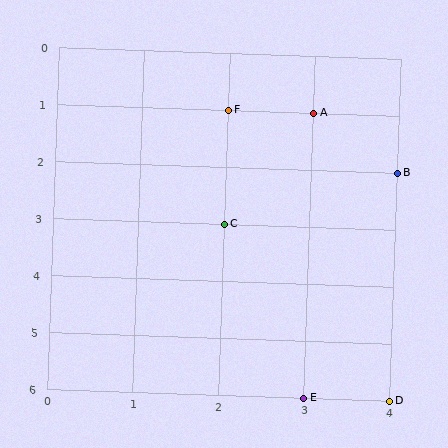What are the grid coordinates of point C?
Point C is at grid coordinates (2, 3).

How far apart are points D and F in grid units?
Points D and F are 2 columns and 5 rows apart (about 5.4 grid units diagonally).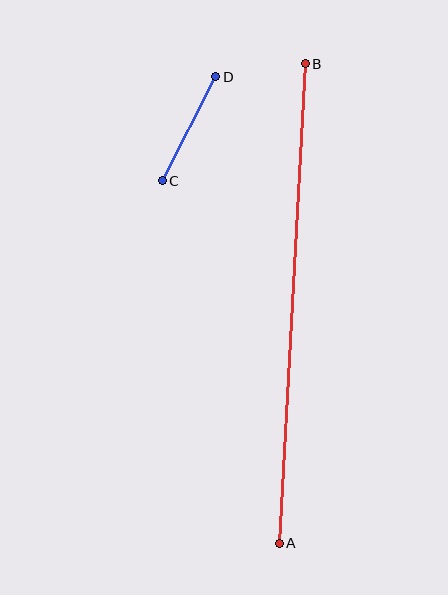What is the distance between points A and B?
The distance is approximately 480 pixels.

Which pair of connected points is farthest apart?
Points A and B are farthest apart.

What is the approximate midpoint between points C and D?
The midpoint is at approximately (189, 129) pixels.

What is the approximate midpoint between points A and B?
The midpoint is at approximately (292, 304) pixels.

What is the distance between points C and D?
The distance is approximately 117 pixels.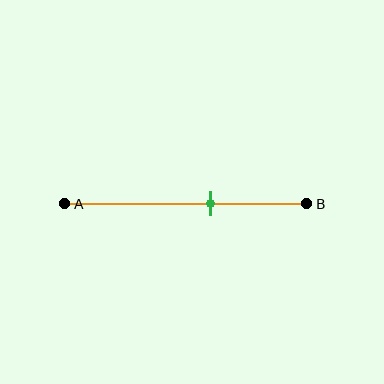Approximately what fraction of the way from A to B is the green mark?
The green mark is approximately 60% of the way from A to B.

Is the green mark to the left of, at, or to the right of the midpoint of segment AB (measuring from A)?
The green mark is to the right of the midpoint of segment AB.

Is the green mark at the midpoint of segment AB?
No, the mark is at about 60% from A, not at the 50% midpoint.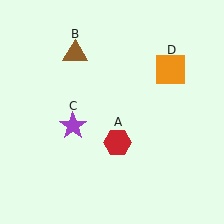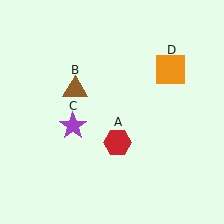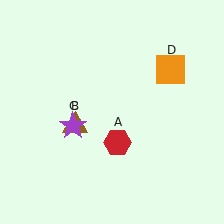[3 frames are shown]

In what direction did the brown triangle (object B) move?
The brown triangle (object B) moved down.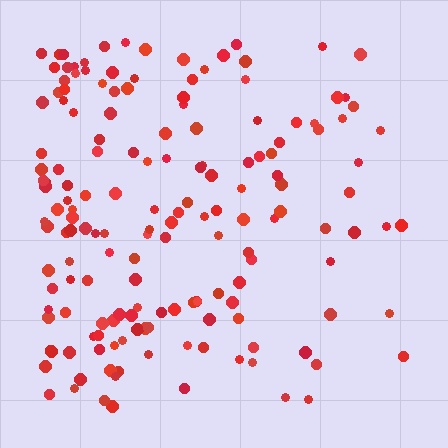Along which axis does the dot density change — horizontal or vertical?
Horizontal.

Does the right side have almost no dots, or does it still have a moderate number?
Still a moderate number, just noticeably fewer than the left.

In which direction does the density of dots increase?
From right to left, with the left side densest.